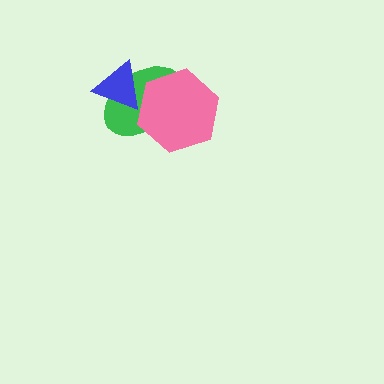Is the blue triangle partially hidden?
Yes, it is partially covered by another shape.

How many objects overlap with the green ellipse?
2 objects overlap with the green ellipse.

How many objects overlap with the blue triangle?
2 objects overlap with the blue triangle.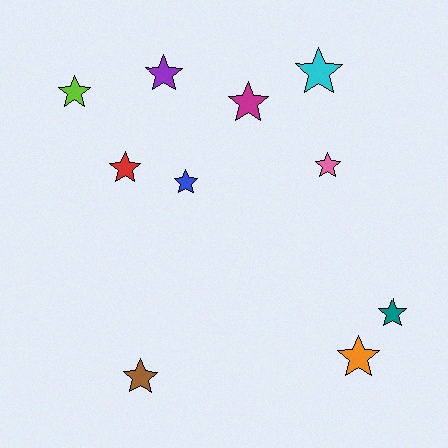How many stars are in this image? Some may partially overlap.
There are 10 stars.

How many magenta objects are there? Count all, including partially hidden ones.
There is 1 magenta object.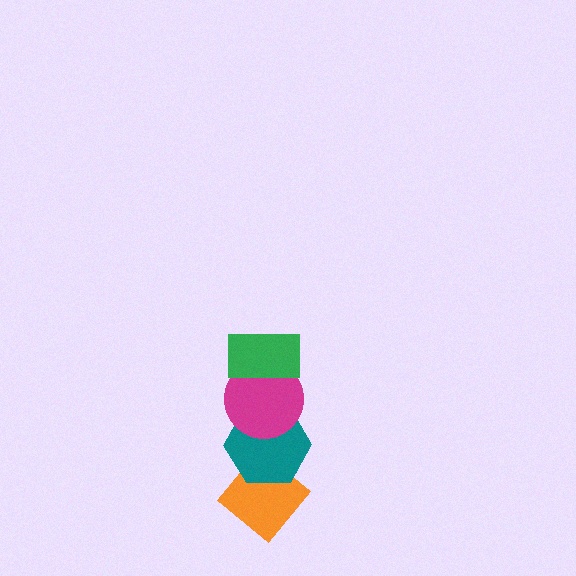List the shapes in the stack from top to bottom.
From top to bottom: the green rectangle, the magenta circle, the teal hexagon, the orange diamond.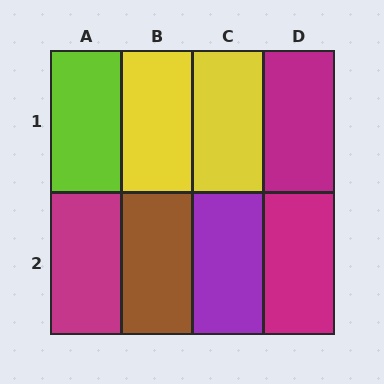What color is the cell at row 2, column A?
Magenta.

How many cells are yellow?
2 cells are yellow.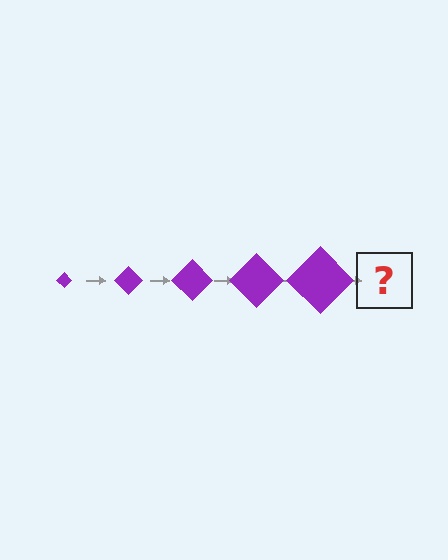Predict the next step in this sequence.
The next step is a purple diamond, larger than the previous one.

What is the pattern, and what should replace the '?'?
The pattern is that the diamond gets progressively larger each step. The '?' should be a purple diamond, larger than the previous one.